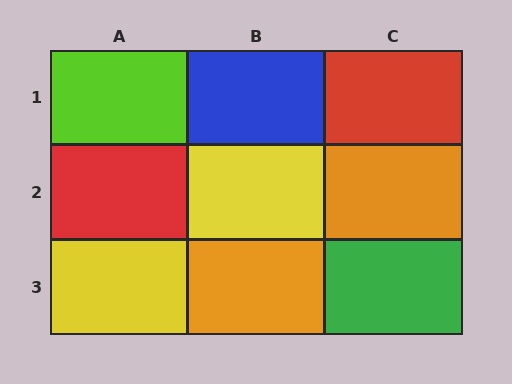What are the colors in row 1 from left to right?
Lime, blue, red.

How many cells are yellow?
2 cells are yellow.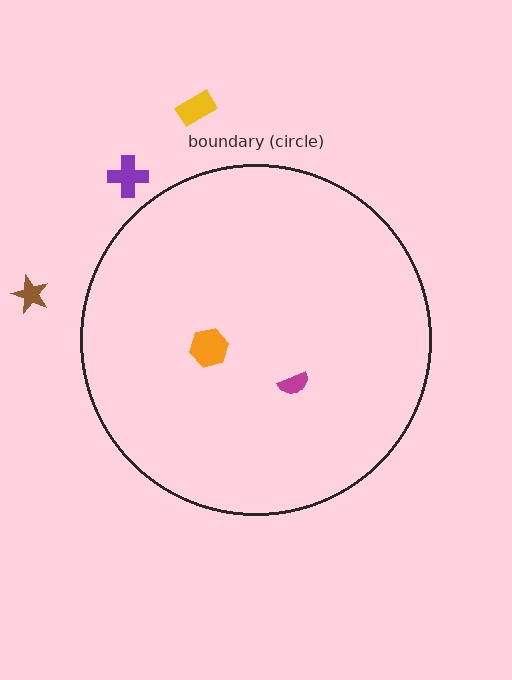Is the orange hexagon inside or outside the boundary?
Inside.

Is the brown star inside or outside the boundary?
Outside.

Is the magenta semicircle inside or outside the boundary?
Inside.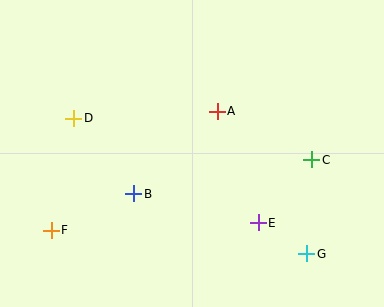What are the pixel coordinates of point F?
Point F is at (51, 230).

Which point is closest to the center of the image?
Point A at (217, 111) is closest to the center.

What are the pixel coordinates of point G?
Point G is at (307, 254).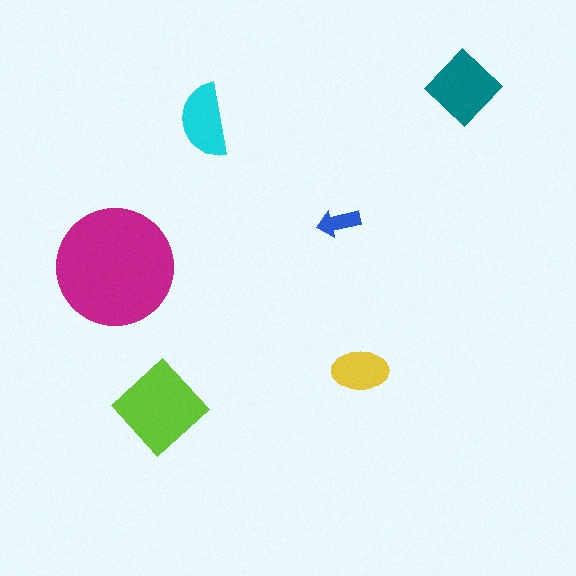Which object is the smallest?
The blue arrow.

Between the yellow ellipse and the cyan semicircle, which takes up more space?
The cyan semicircle.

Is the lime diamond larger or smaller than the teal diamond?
Larger.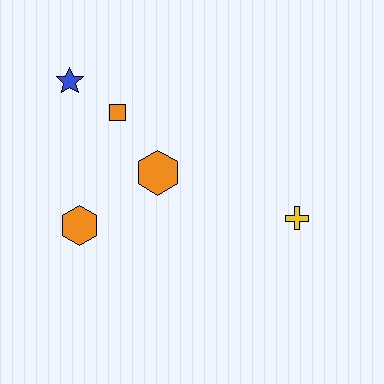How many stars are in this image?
There is 1 star.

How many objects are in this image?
There are 5 objects.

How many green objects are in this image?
There are no green objects.